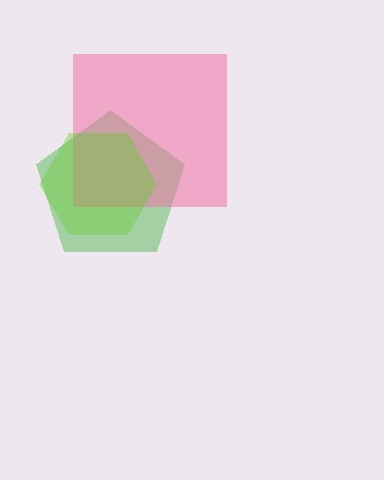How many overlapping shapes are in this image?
There are 3 overlapping shapes in the image.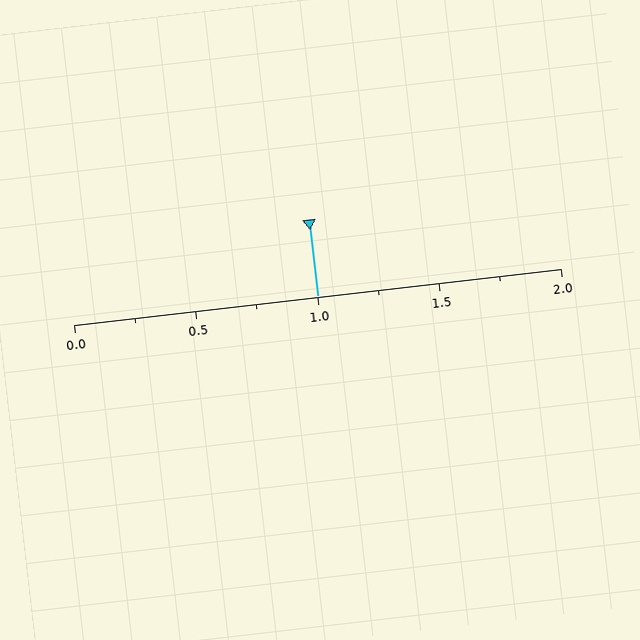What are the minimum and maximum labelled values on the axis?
The axis runs from 0.0 to 2.0.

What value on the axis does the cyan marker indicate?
The marker indicates approximately 1.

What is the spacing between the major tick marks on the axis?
The major ticks are spaced 0.5 apart.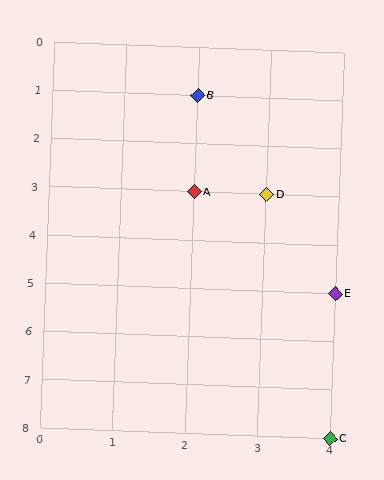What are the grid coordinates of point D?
Point D is at grid coordinates (3, 3).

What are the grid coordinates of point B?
Point B is at grid coordinates (2, 1).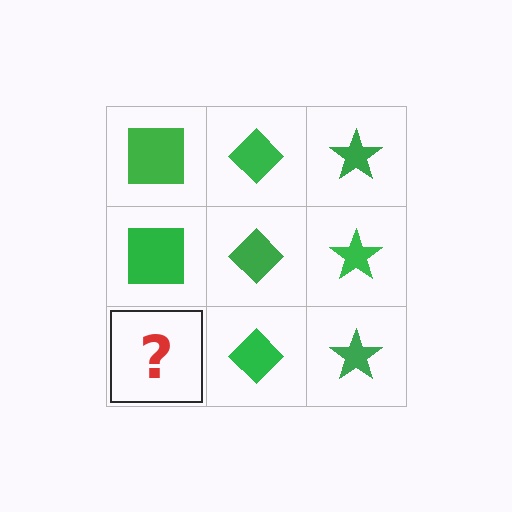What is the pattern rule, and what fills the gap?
The rule is that each column has a consistent shape. The gap should be filled with a green square.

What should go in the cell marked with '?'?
The missing cell should contain a green square.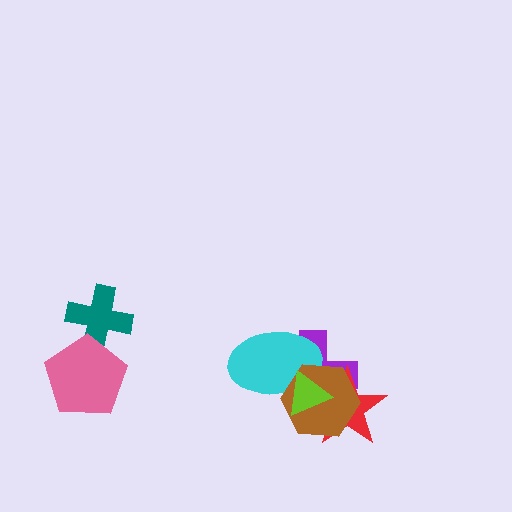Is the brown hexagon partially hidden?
Yes, it is partially covered by another shape.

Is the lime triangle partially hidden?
No, no other shape covers it.